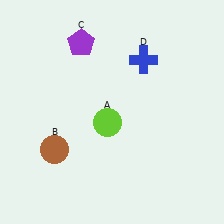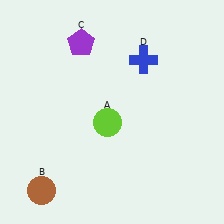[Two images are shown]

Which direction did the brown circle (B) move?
The brown circle (B) moved down.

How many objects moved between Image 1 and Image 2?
1 object moved between the two images.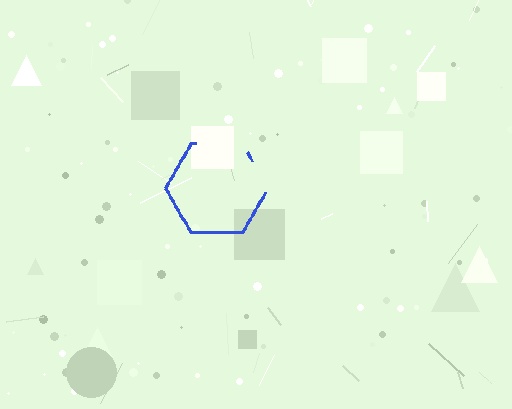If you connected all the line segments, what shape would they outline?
They would outline a hexagon.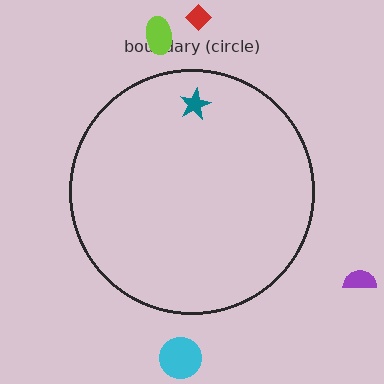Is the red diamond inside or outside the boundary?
Outside.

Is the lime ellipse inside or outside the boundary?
Outside.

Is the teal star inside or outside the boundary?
Inside.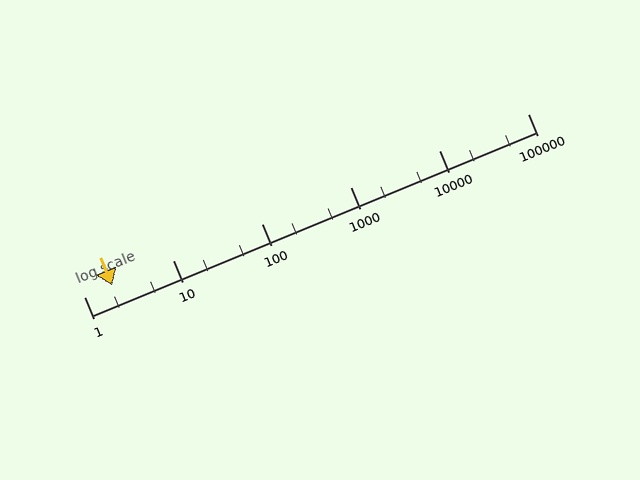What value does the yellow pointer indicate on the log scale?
The pointer indicates approximately 2.1.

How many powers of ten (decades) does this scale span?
The scale spans 5 decades, from 1 to 100000.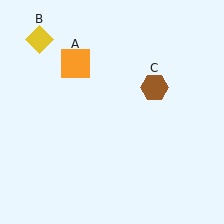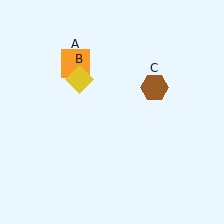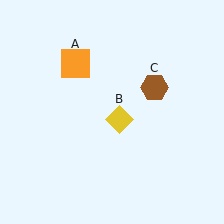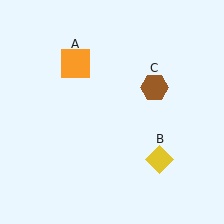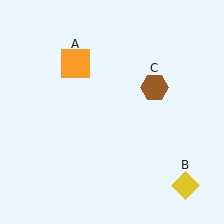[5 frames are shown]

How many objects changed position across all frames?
1 object changed position: yellow diamond (object B).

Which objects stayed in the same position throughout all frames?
Orange square (object A) and brown hexagon (object C) remained stationary.